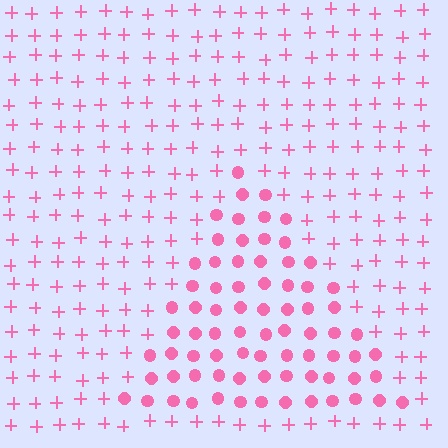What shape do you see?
I see a triangle.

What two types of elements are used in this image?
The image uses circles inside the triangle region and plus signs outside it.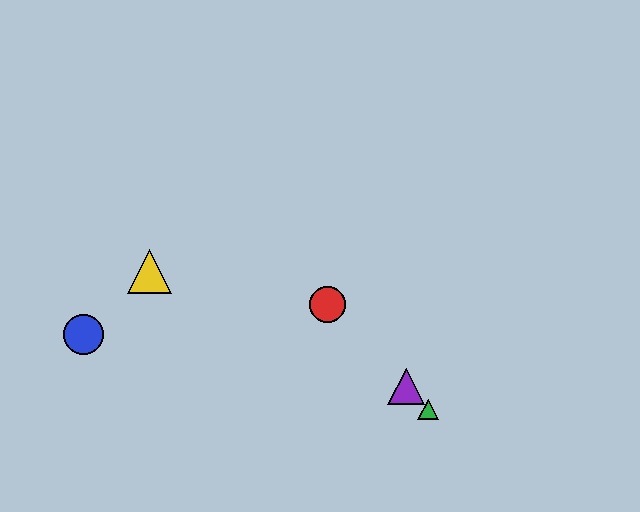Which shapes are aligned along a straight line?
The red circle, the green triangle, the purple triangle are aligned along a straight line.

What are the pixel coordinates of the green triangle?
The green triangle is at (428, 409).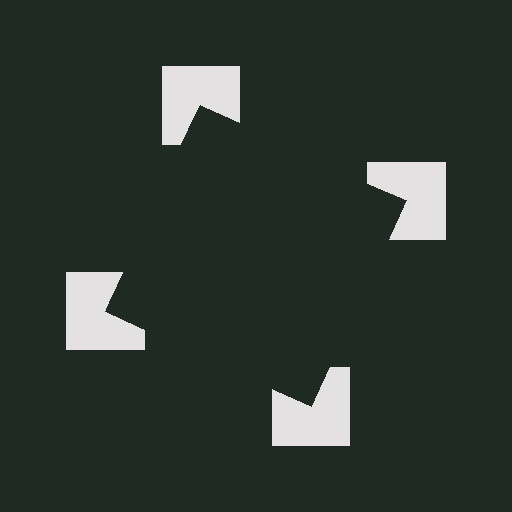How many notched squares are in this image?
There are 4 — one at each vertex of the illusory square.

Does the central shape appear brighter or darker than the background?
It typically appears slightly darker than the background, even though no actual brightness change is drawn.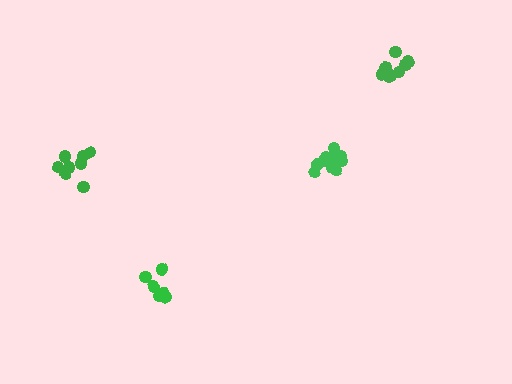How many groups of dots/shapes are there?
There are 4 groups.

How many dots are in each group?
Group 1: 11 dots, Group 2: 8 dots, Group 3: 6 dots, Group 4: 8 dots (33 total).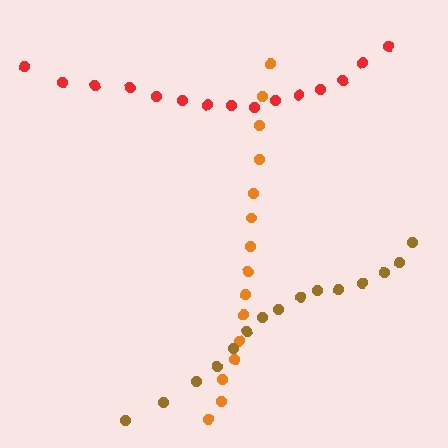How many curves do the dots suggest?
There are 3 distinct paths.